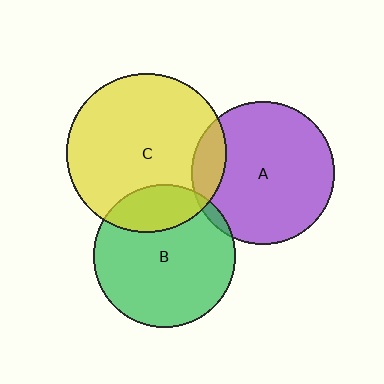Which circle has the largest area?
Circle C (yellow).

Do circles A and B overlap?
Yes.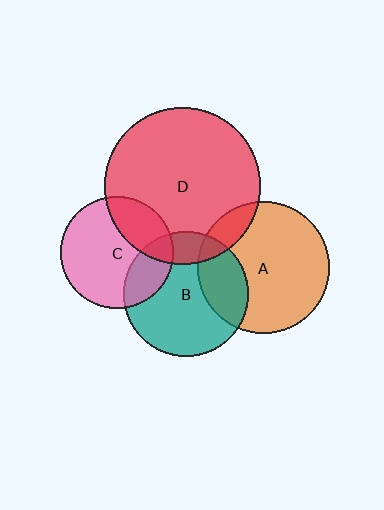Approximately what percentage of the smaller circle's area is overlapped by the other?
Approximately 25%.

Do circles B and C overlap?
Yes.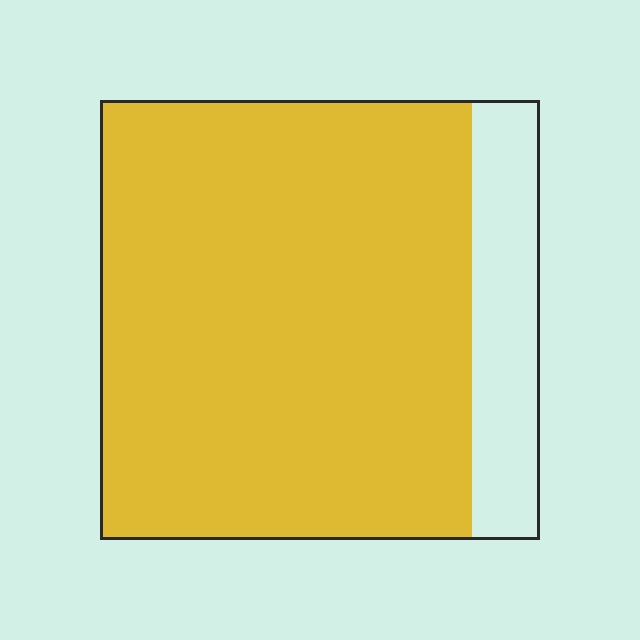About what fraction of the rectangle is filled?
About five sixths (5/6).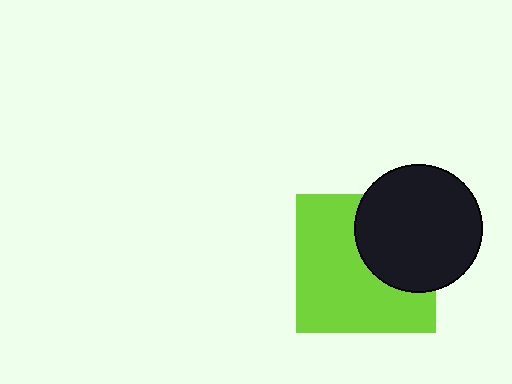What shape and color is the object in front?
The object in front is a black circle.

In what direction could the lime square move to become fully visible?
The lime square could move left. That would shift it out from behind the black circle entirely.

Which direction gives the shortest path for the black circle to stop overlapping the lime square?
Moving right gives the shortest separation.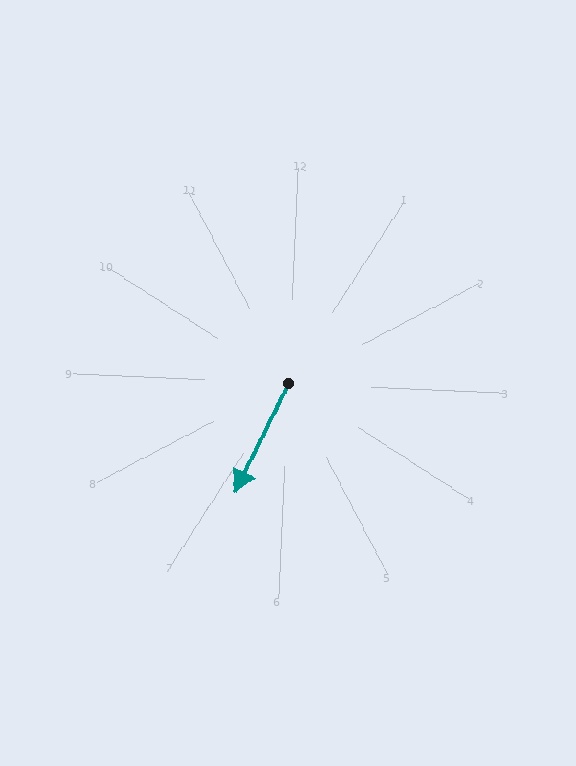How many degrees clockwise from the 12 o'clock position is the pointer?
Approximately 203 degrees.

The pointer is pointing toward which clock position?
Roughly 7 o'clock.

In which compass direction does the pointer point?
Southwest.